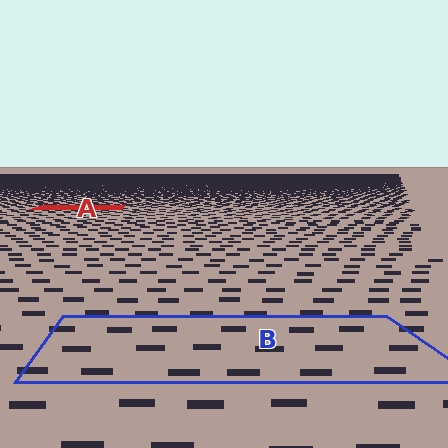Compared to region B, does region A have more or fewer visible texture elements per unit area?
Region A has more texture elements per unit area — they are packed more densely because it is farther away.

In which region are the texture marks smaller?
The texture marks are smaller in region A, because it is farther away.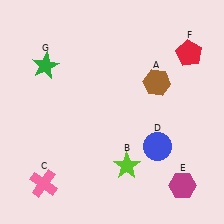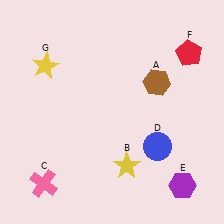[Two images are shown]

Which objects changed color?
B changed from lime to yellow. E changed from magenta to purple. G changed from green to yellow.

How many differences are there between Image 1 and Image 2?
There are 3 differences between the two images.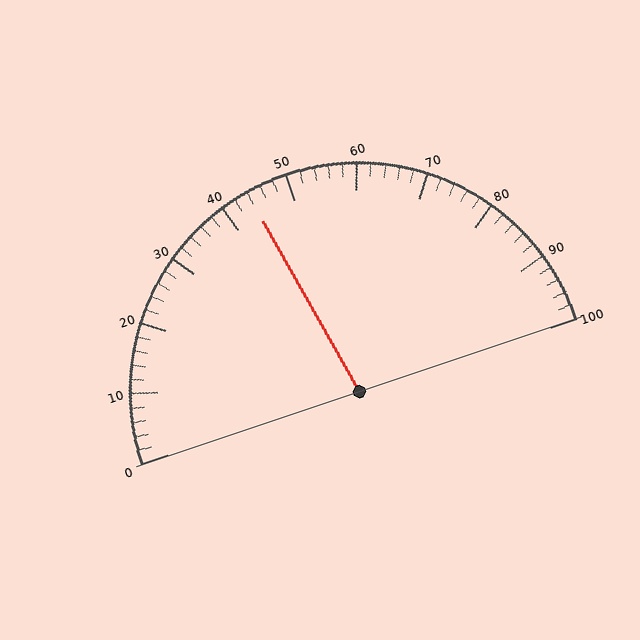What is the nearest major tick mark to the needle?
The nearest major tick mark is 40.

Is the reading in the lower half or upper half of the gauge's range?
The reading is in the lower half of the range (0 to 100).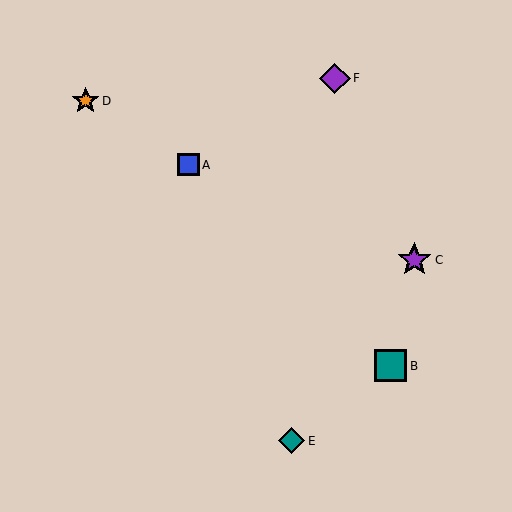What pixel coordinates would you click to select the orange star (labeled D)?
Click at (86, 101) to select the orange star D.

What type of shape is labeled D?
Shape D is an orange star.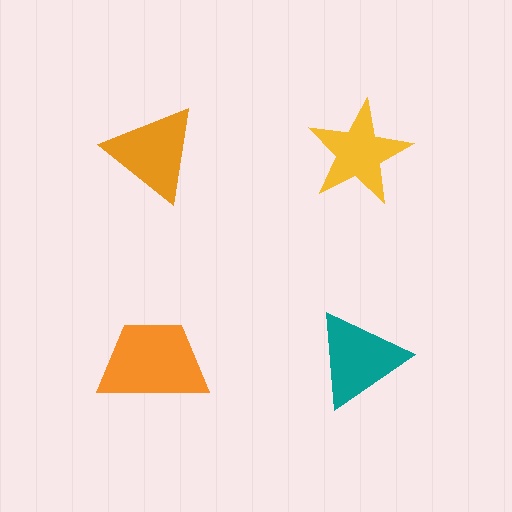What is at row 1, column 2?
A yellow star.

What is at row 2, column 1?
An orange trapezoid.